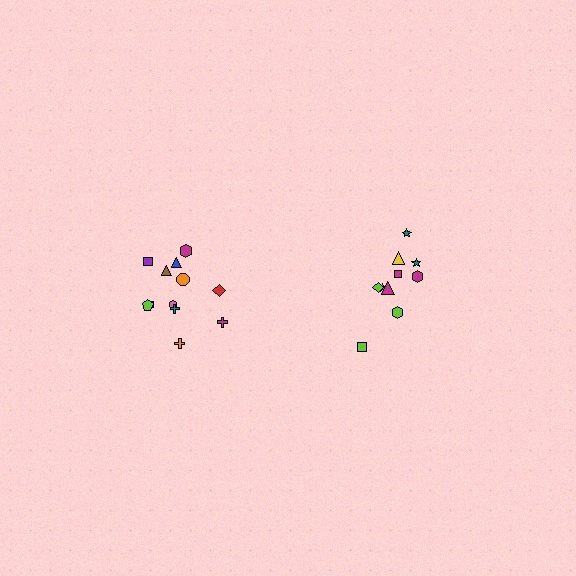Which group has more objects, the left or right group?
The left group.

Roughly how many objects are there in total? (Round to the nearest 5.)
Roughly 20 objects in total.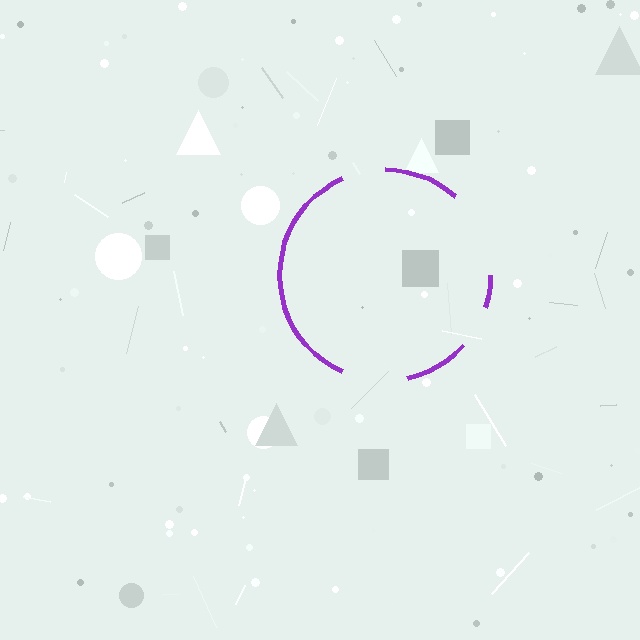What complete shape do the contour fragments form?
The contour fragments form a circle.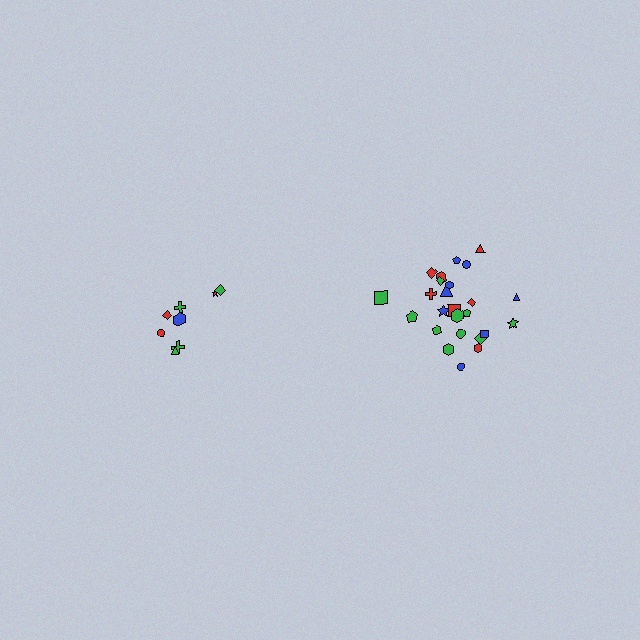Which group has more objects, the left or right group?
The right group.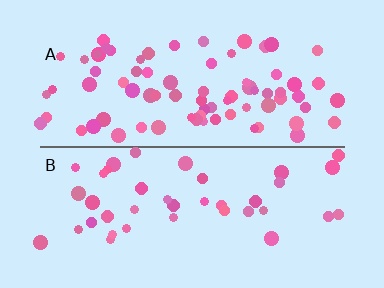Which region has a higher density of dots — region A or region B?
A (the top).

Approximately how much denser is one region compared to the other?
Approximately 1.9× — region A over region B.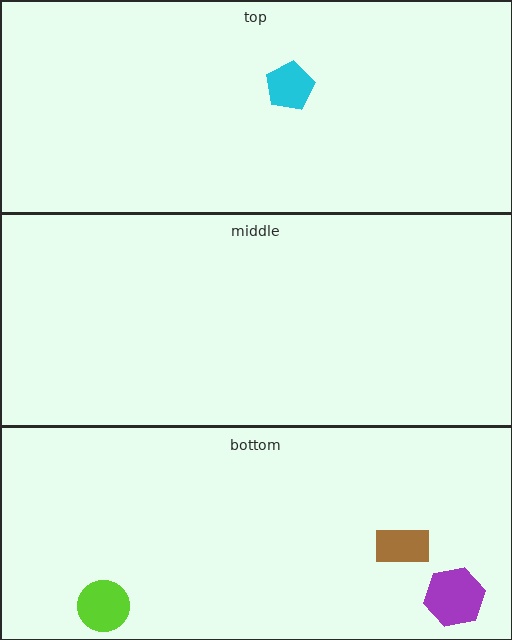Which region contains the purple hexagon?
The bottom region.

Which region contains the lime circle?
The bottom region.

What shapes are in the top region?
The cyan pentagon.